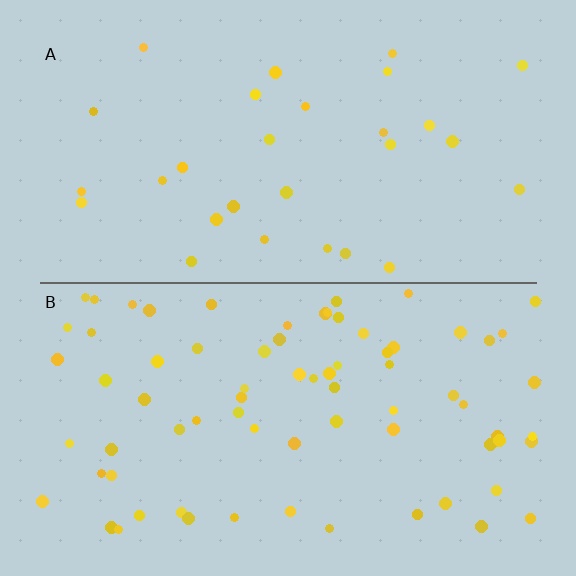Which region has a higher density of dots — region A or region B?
B (the bottom).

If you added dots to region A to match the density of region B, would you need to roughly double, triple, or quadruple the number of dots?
Approximately triple.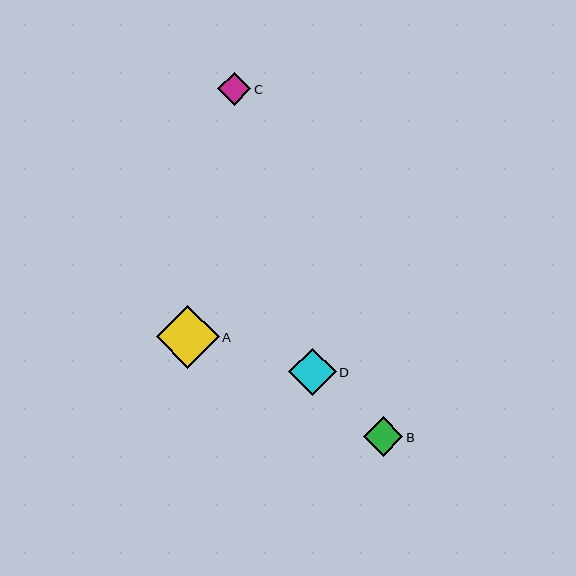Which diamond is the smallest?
Diamond C is the smallest with a size of approximately 33 pixels.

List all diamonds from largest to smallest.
From largest to smallest: A, D, B, C.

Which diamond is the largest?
Diamond A is the largest with a size of approximately 63 pixels.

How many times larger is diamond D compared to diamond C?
Diamond D is approximately 1.4 times the size of diamond C.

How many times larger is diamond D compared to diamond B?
Diamond D is approximately 1.2 times the size of diamond B.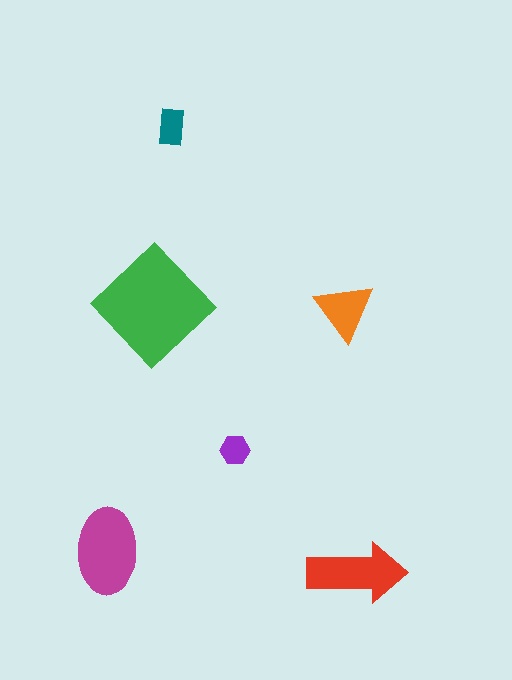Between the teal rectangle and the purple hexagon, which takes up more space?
The teal rectangle.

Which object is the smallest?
The purple hexagon.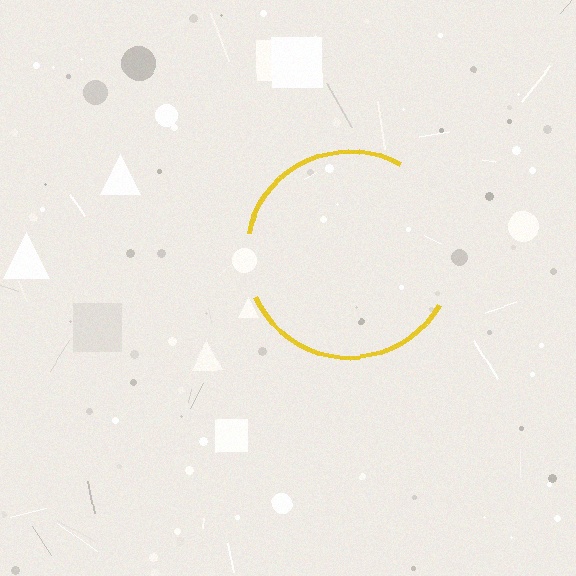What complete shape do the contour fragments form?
The contour fragments form a circle.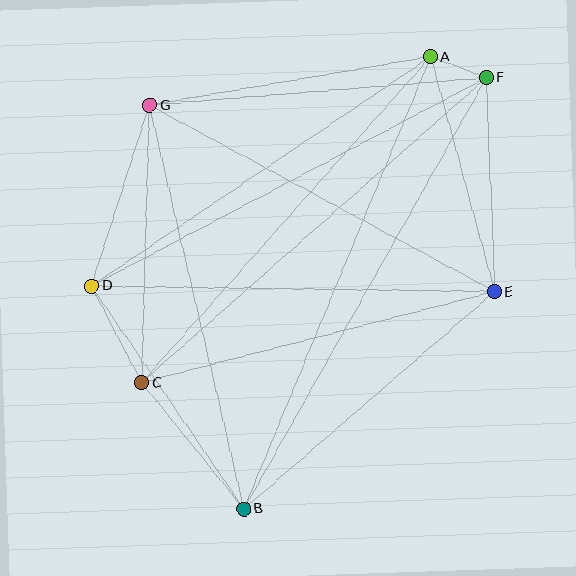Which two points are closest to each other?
Points A and F are closest to each other.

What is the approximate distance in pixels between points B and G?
The distance between B and G is approximately 414 pixels.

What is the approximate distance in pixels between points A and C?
The distance between A and C is approximately 436 pixels.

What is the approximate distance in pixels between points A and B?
The distance between A and B is approximately 489 pixels.